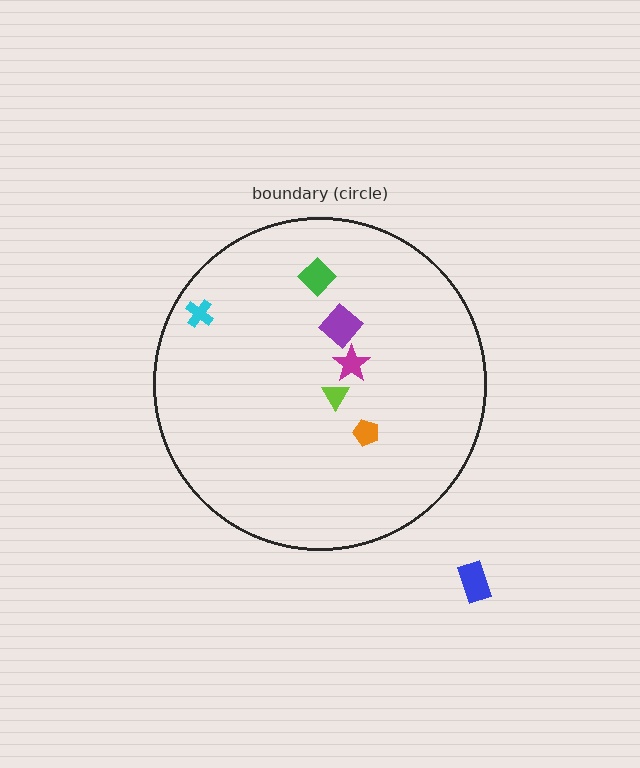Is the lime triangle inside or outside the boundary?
Inside.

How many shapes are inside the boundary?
6 inside, 1 outside.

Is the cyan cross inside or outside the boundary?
Inside.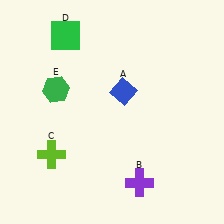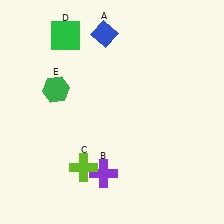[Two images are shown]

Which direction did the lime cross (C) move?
The lime cross (C) moved right.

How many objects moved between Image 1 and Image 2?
3 objects moved between the two images.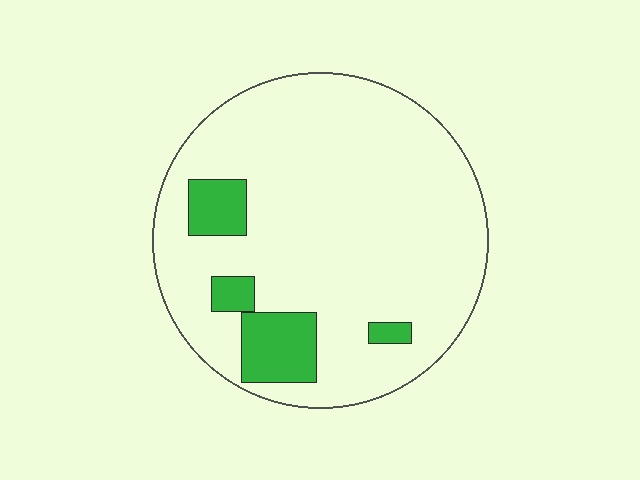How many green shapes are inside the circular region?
4.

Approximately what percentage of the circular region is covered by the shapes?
Approximately 15%.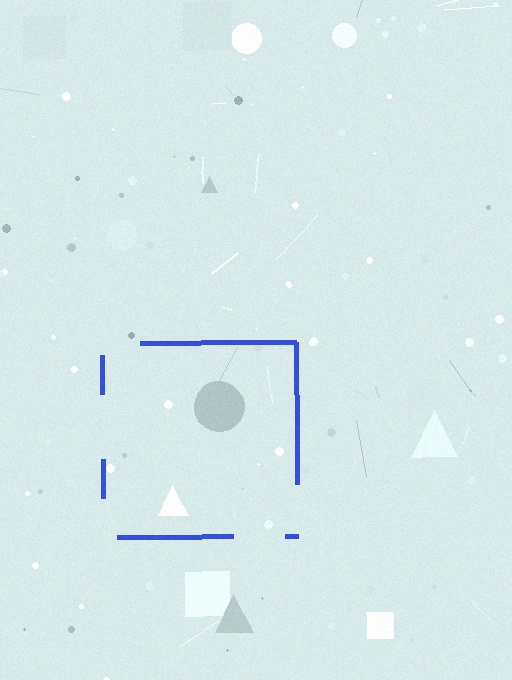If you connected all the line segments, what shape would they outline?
They would outline a square.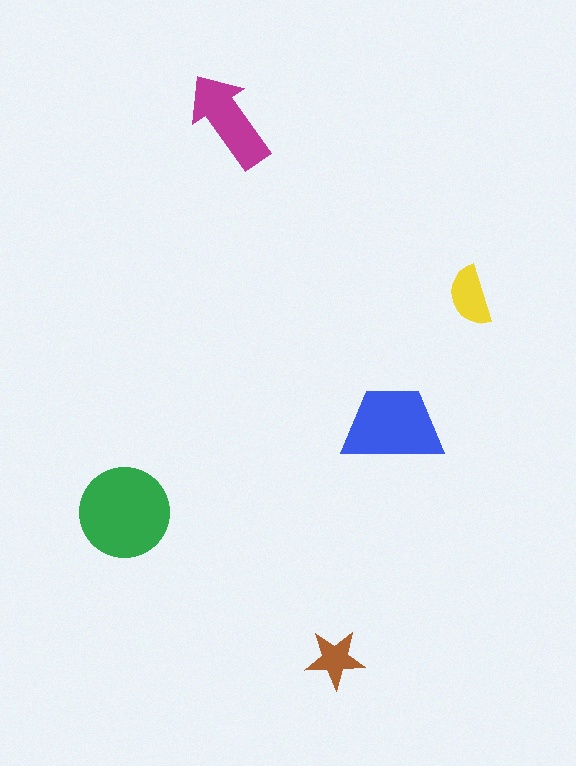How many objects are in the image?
There are 5 objects in the image.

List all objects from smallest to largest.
The brown star, the yellow semicircle, the magenta arrow, the blue trapezoid, the green circle.